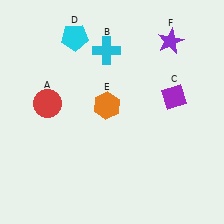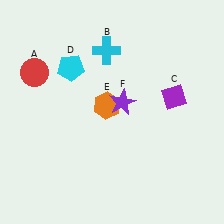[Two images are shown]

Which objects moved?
The objects that moved are: the red circle (A), the cyan pentagon (D), the purple star (F).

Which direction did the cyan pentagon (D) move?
The cyan pentagon (D) moved down.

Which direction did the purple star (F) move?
The purple star (F) moved down.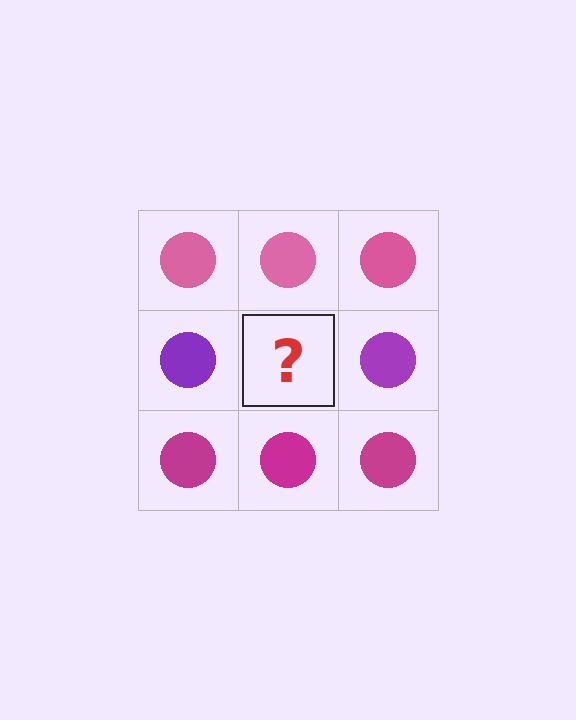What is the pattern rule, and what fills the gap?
The rule is that each row has a consistent color. The gap should be filled with a purple circle.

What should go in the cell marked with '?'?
The missing cell should contain a purple circle.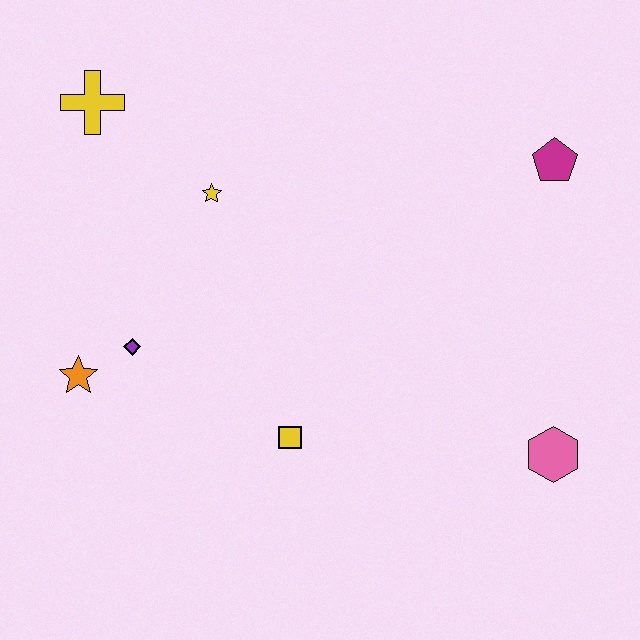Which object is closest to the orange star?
The purple diamond is closest to the orange star.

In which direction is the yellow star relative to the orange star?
The yellow star is above the orange star.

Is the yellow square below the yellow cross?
Yes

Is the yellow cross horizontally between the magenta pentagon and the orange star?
Yes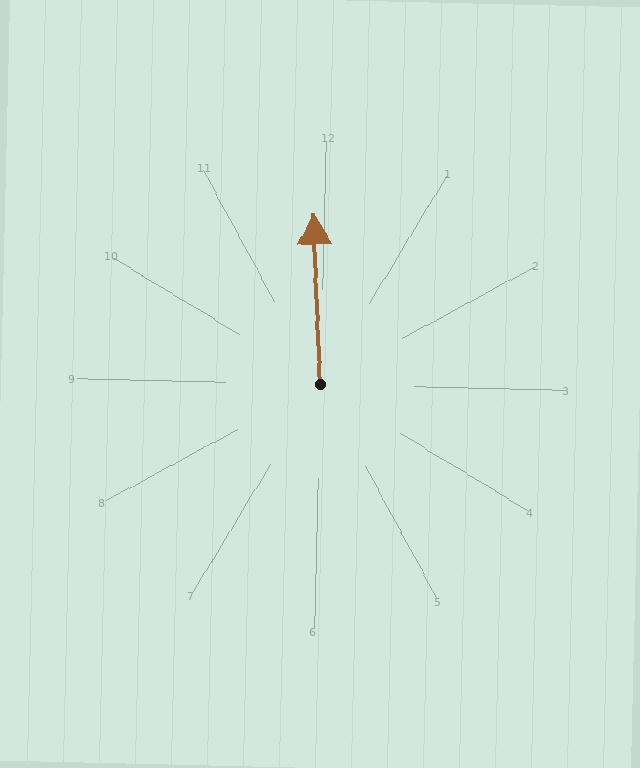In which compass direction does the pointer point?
North.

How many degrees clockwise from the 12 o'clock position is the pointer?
Approximately 357 degrees.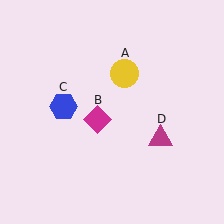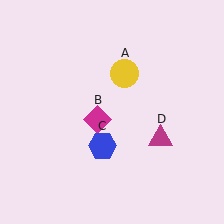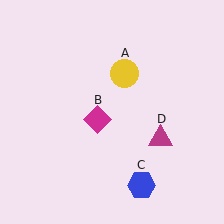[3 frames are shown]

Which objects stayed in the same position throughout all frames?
Yellow circle (object A) and magenta diamond (object B) and magenta triangle (object D) remained stationary.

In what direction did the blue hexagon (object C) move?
The blue hexagon (object C) moved down and to the right.